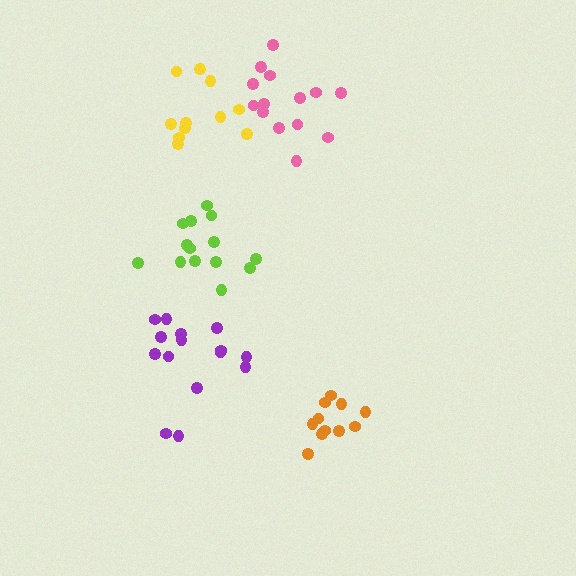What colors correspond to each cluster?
The clusters are colored: lime, yellow, pink, purple, orange.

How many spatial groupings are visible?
There are 5 spatial groupings.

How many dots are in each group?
Group 1: 14 dots, Group 2: 12 dots, Group 3: 14 dots, Group 4: 15 dots, Group 5: 11 dots (66 total).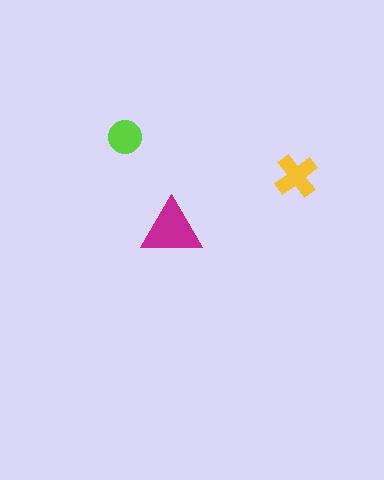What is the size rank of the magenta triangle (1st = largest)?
1st.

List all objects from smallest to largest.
The lime circle, the yellow cross, the magenta triangle.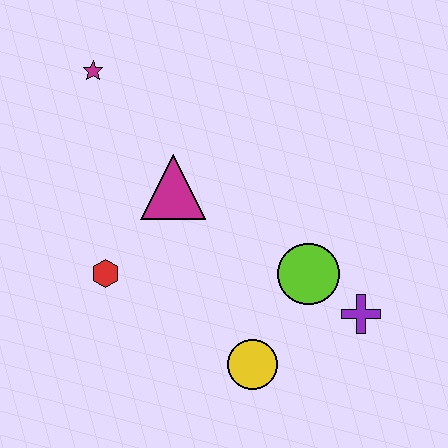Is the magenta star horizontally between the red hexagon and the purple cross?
No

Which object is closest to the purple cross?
The lime circle is closest to the purple cross.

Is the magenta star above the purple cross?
Yes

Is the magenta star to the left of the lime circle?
Yes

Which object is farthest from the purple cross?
The magenta star is farthest from the purple cross.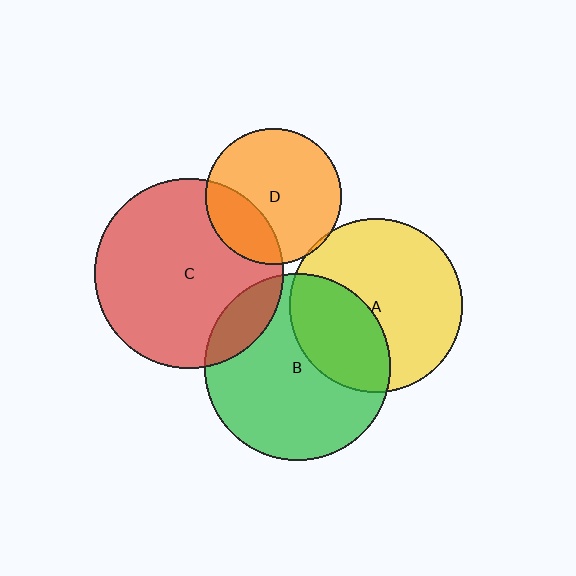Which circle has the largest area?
Circle C (red).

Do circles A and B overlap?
Yes.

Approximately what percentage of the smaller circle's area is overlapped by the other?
Approximately 35%.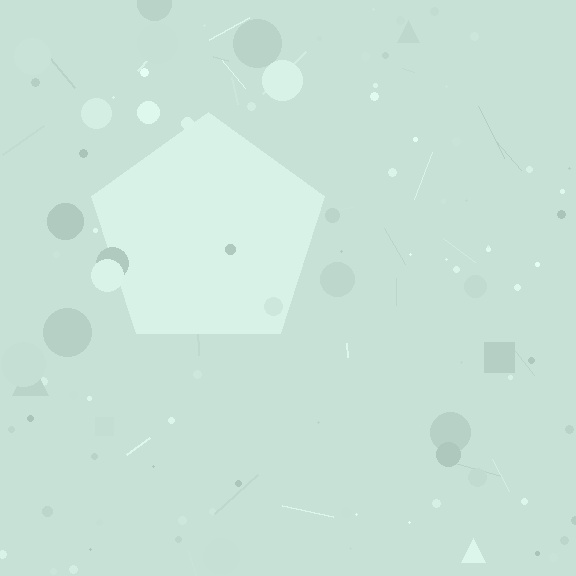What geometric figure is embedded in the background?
A pentagon is embedded in the background.